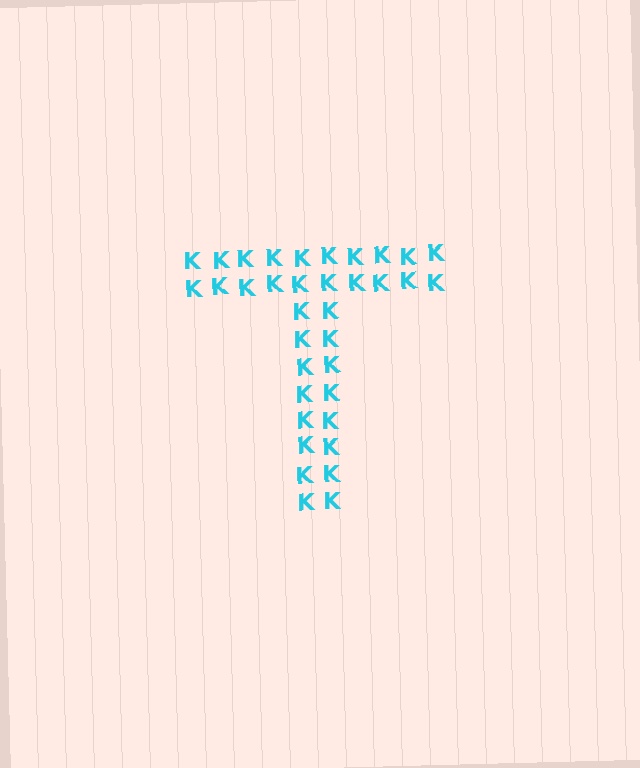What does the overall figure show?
The overall figure shows the letter T.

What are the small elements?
The small elements are letter K's.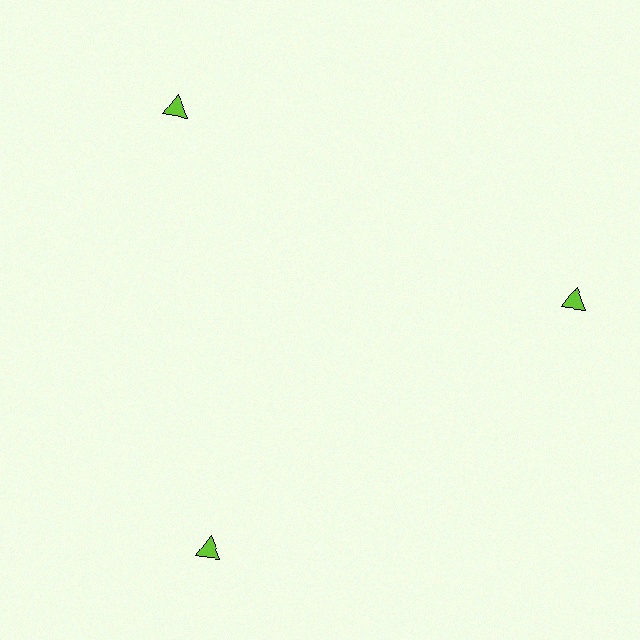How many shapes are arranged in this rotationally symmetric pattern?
There are 3 shapes, arranged in 3 groups of 1.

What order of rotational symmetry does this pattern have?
This pattern has 3-fold rotational symmetry.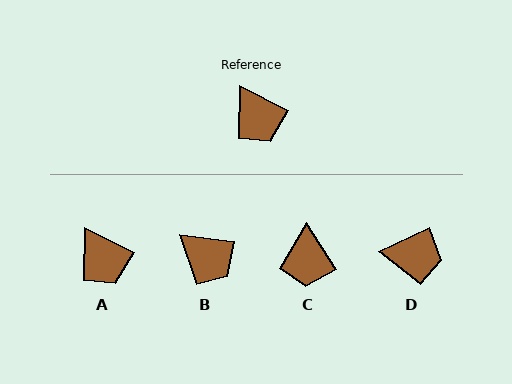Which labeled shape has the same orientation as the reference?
A.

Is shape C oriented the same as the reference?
No, it is off by about 29 degrees.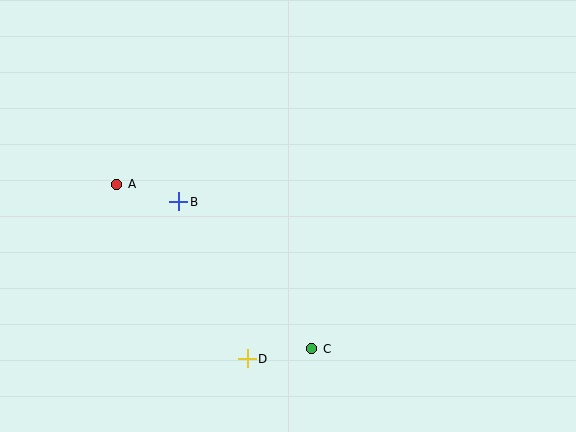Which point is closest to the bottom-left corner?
Point D is closest to the bottom-left corner.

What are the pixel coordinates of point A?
Point A is at (117, 184).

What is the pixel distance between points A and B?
The distance between A and B is 64 pixels.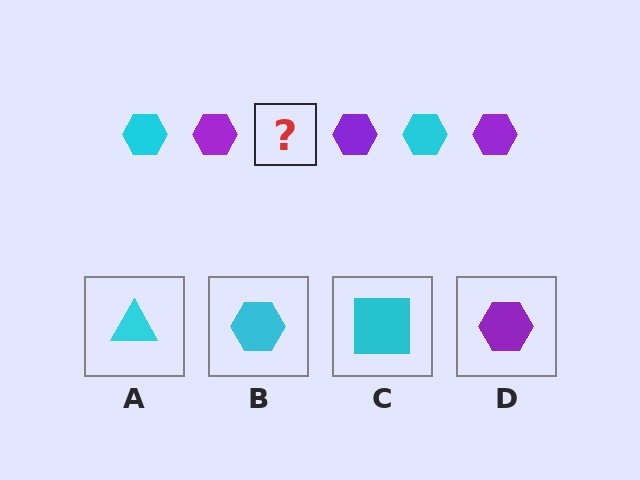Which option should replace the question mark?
Option B.